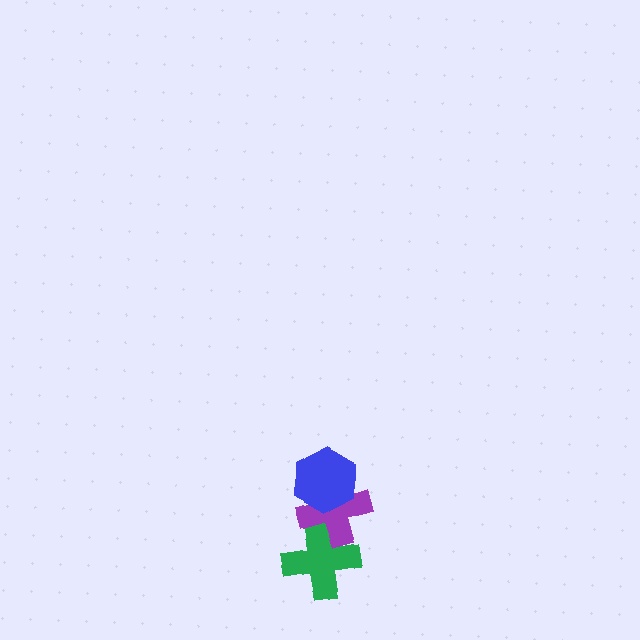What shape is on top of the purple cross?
The blue hexagon is on top of the purple cross.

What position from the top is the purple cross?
The purple cross is 2nd from the top.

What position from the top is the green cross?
The green cross is 3rd from the top.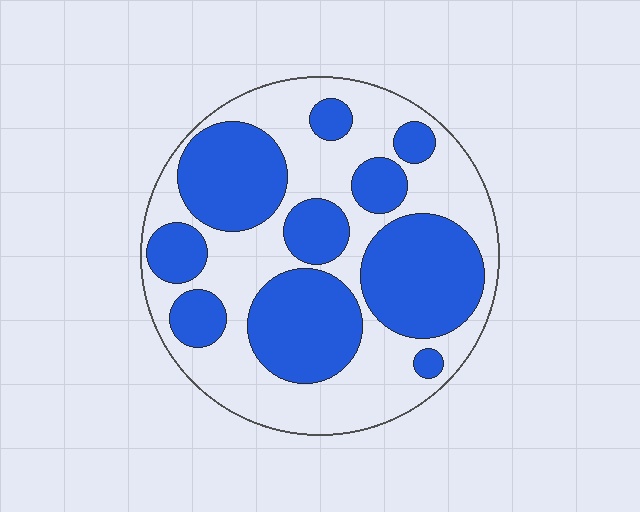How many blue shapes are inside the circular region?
10.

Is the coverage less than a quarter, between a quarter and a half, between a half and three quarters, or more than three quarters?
Between a quarter and a half.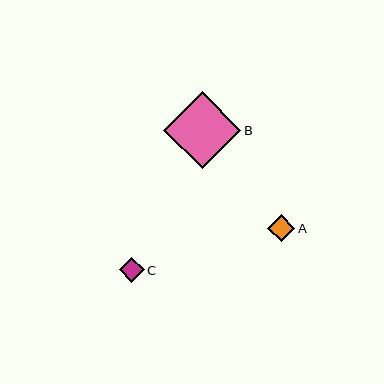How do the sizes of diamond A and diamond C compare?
Diamond A and diamond C are approximately the same size.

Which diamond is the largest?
Diamond B is the largest with a size of approximately 77 pixels.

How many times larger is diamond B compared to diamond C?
Diamond B is approximately 3.1 times the size of diamond C.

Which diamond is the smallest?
Diamond C is the smallest with a size of approximately 25 pixels.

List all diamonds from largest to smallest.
From largest to smallest: B, A, C.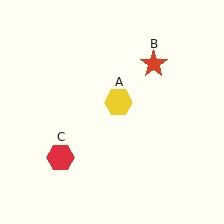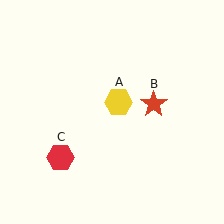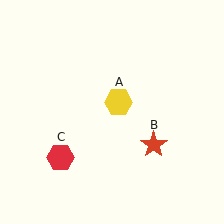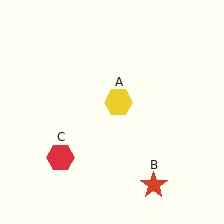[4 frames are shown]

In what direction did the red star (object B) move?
The red star (object B) moved down.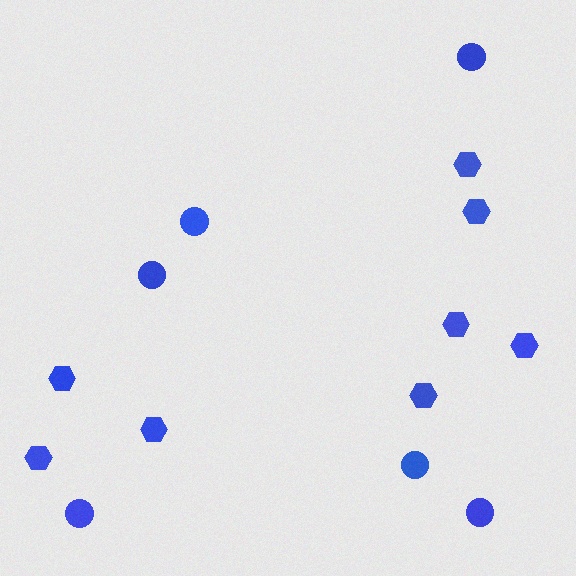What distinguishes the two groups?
There are 2 groups: one group of hexagons (8) and one group of circles (6).